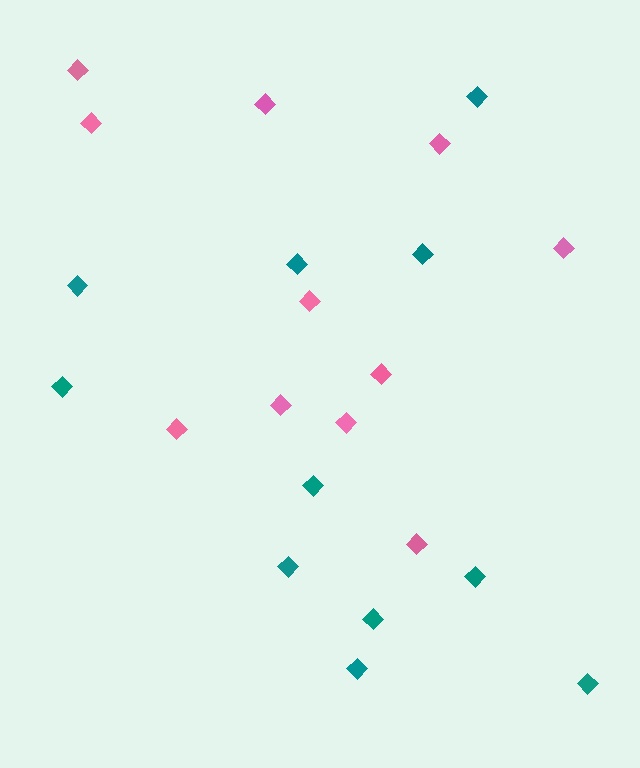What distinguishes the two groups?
There are 2 groups: one group of pink diamonds (11) and one group of teal diamonds (11).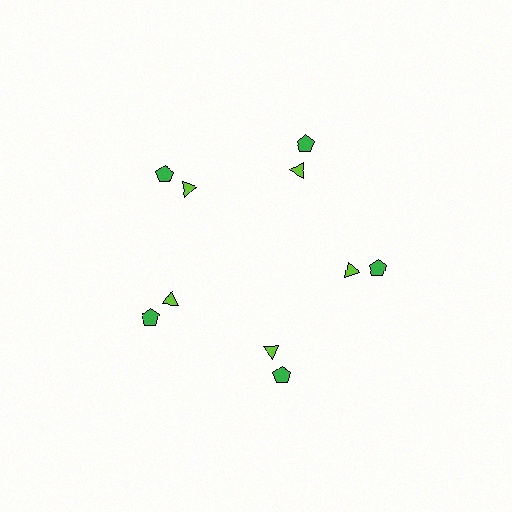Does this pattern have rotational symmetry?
Yes, this pattern has 5-fold rotational symmetry. It looks the same after rotating 72 degrees around the center.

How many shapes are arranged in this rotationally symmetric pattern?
There are 10 shapes, arranged in 5 groups of 2.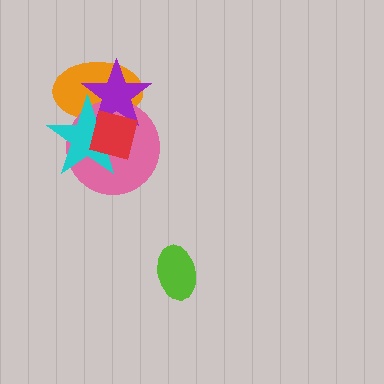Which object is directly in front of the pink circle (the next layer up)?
The purple star is directly in front of the pink circle.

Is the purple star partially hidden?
Yes, it is partially covered by another shape.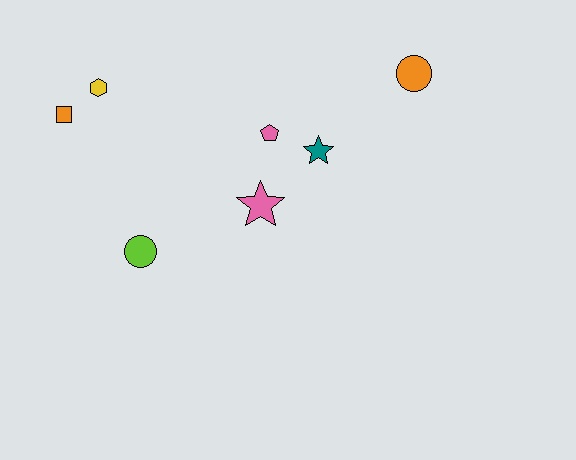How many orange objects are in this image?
There are 2 orange objects.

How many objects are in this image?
There are 7 objects.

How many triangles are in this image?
There are no triangles.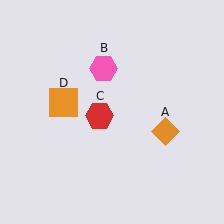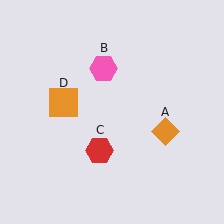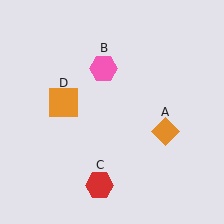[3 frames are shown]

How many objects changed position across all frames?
1 object changed position: red hexagon (object C).